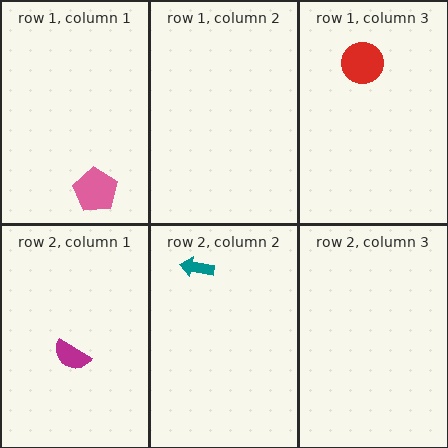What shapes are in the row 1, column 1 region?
The pink pentagon.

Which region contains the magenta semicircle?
The row 2, column 1 region.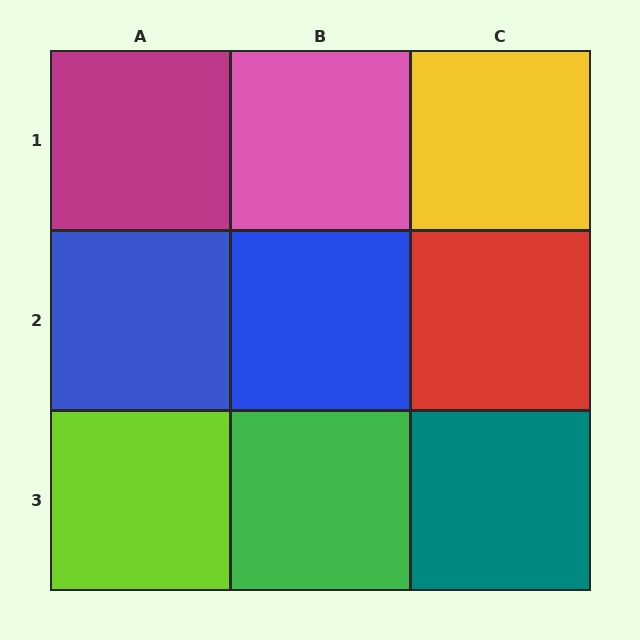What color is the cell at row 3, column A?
Lime.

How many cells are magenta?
1 cell is magenta.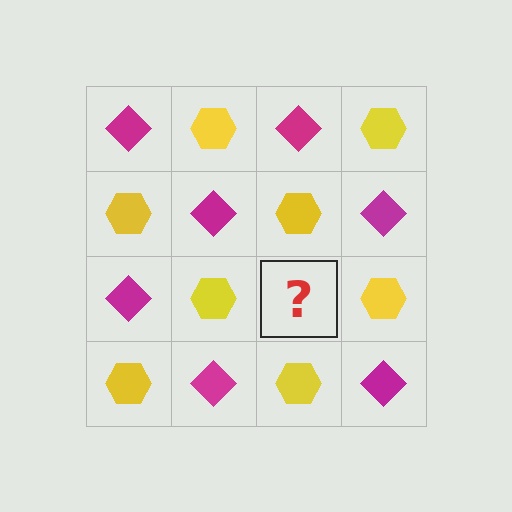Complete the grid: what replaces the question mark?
The question mark should be replaced with a magenta diamond.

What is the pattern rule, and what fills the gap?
The rule is that it alternates magenta diamond and yellow hexagon in a checkerboard pattern. The gap should be filled with a magenta diamond.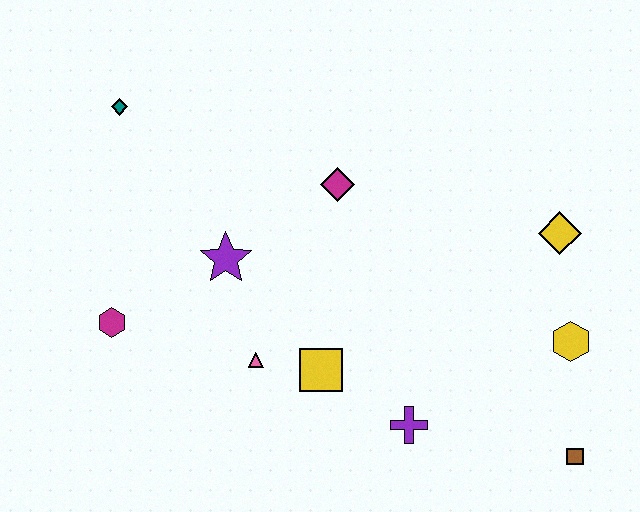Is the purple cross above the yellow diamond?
No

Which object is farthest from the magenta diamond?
The brown square is farthest from the magenta diamond.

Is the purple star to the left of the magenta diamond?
Yes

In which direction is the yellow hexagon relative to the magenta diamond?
The yellow hexagon is to the right of the magenta diamond.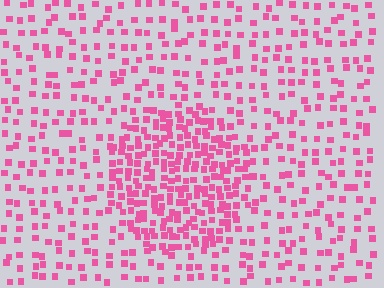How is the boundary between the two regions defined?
The boundary is defined by a change in element density (approximately 2.4x ratio). All elements are the same color, size, and shape.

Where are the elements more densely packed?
The elements are more densely packed inside the circle boundary.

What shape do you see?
I see a circle.